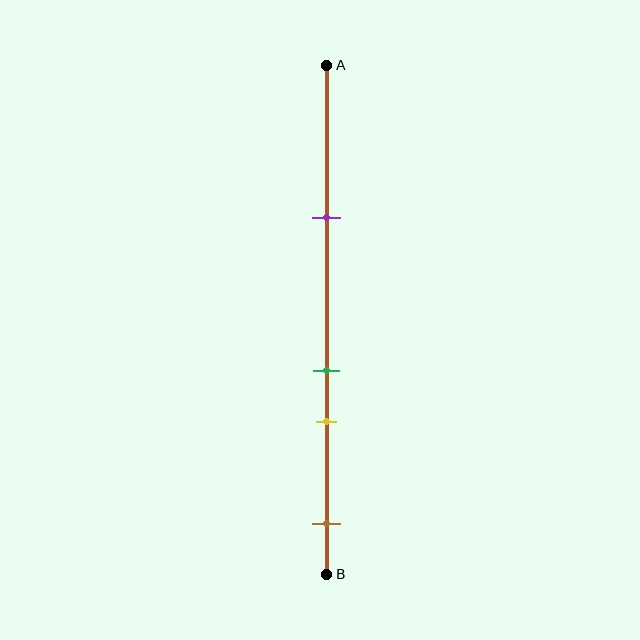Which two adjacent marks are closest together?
The green and yellow marks are the closest adjacent pair.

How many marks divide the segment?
There are 4 marks dividing the segment.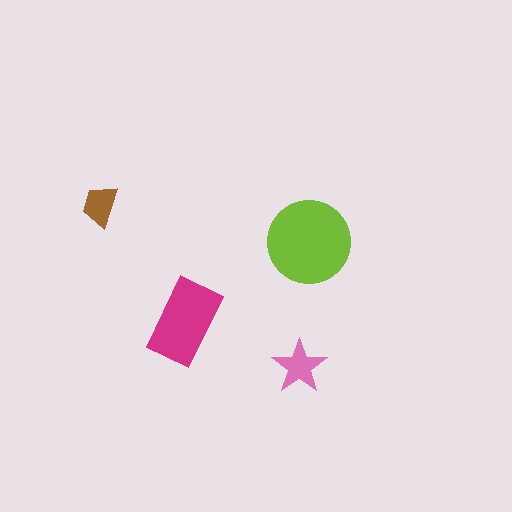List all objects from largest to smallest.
The lime circle, the magenta rectangle, the pink star, the brown trapezoid.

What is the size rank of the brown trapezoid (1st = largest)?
4th.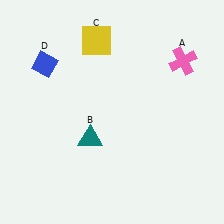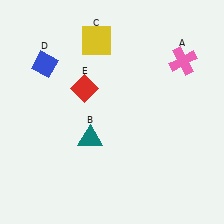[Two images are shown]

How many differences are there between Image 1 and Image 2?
There is 1 difference between the two images.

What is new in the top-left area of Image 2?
A red diamond (E) was added in the top-left area of Image 2.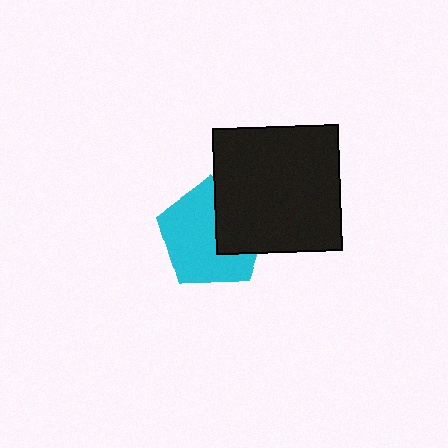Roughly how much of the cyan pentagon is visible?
Most of it is visible (roughly 65%).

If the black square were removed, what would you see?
You would see the complete cyan pentagon.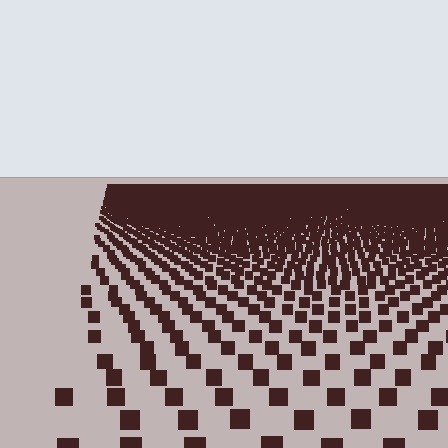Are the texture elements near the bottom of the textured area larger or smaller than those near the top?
Larger. Near the bottom, elements are closer to the viewer and appear at a bigger on-screen size.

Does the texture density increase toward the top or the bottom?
Density increases toward the top.